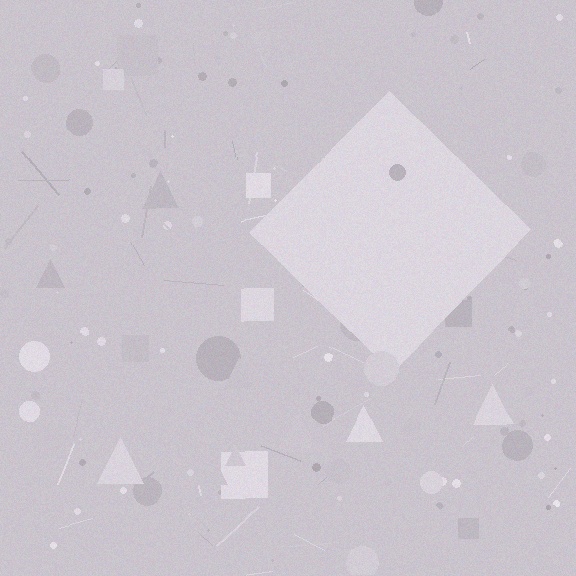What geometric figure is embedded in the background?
A diamond is embedded in the background.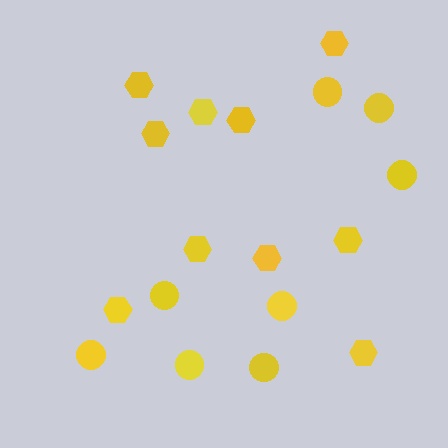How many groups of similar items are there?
There are 2 groups: one group of hexagons (10) and one group of circles (8).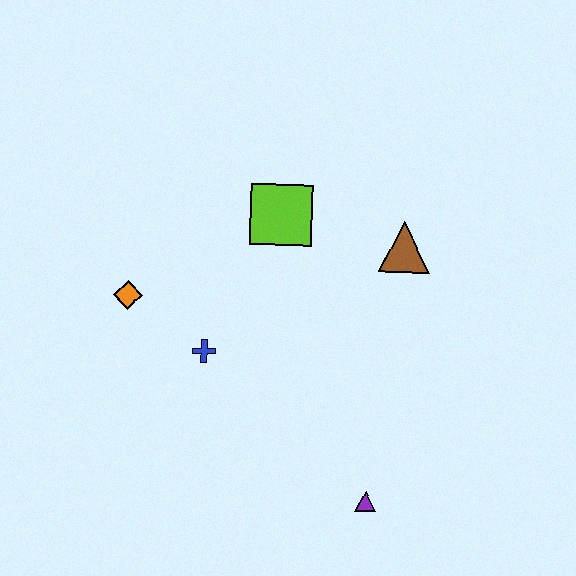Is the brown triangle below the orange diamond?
No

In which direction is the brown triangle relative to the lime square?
The brown triangle is to the right of the lime square.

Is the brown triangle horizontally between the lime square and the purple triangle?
No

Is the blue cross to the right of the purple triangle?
No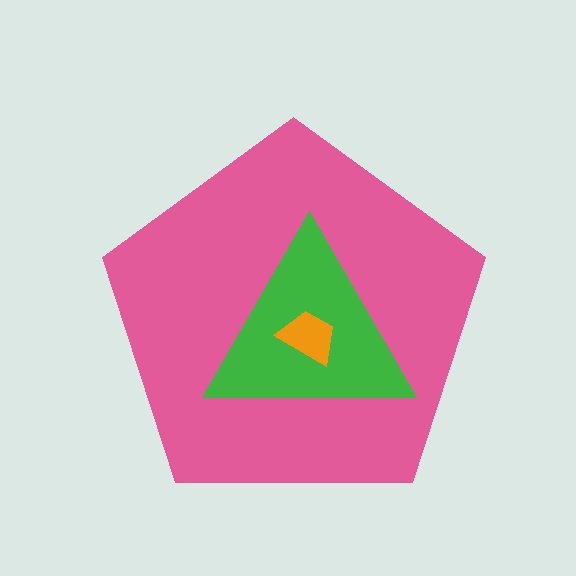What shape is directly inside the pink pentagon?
The green triangle.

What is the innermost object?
The orange trapezoid.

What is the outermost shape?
The pink pentagon.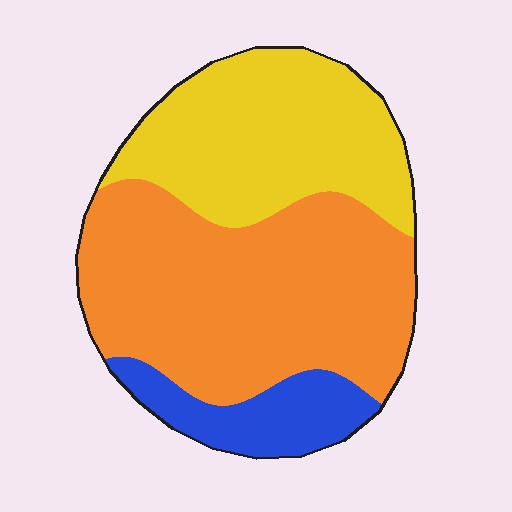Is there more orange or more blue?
Orange.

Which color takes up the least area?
Blue, at roughly 15%.